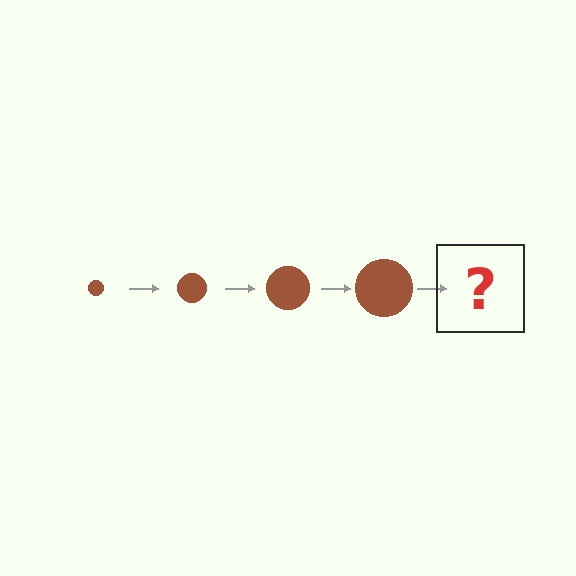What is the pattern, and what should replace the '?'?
The pattern is that the circle gets progressively larger each step. The '?' should be a brown circle, larger than the previous one.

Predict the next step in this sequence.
The next step is a brown circle, larger than the previous one.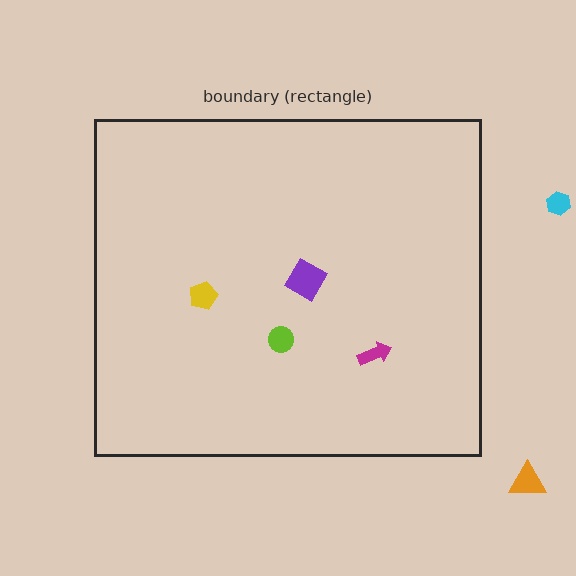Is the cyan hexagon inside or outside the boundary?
Outside.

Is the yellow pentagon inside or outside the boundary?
Inside.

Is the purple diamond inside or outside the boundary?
Inside.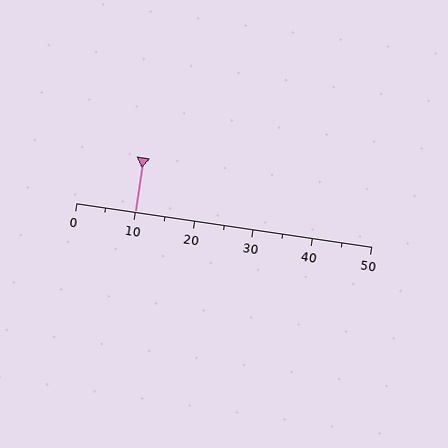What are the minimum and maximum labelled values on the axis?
The axis runs from 0 to 50.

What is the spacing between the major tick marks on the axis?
The major ticks are spaced 10 apart.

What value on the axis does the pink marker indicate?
The marker indicates approximately 10.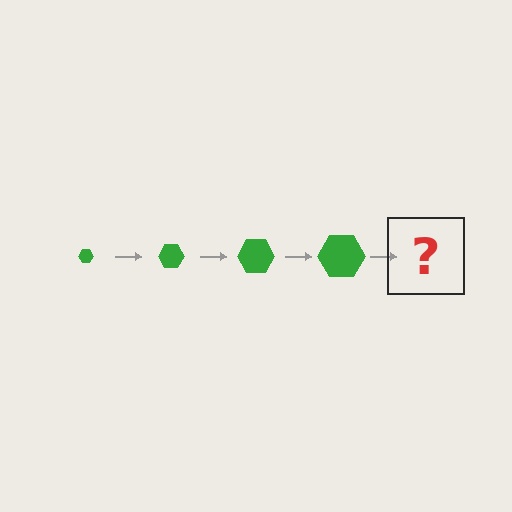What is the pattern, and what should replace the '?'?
The pattern is that the hexagon gets progressively larger each step. The '?' should be a green hexagon, larger than the previous one.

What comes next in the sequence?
The next element should be a green hexagon, larger than the previous one.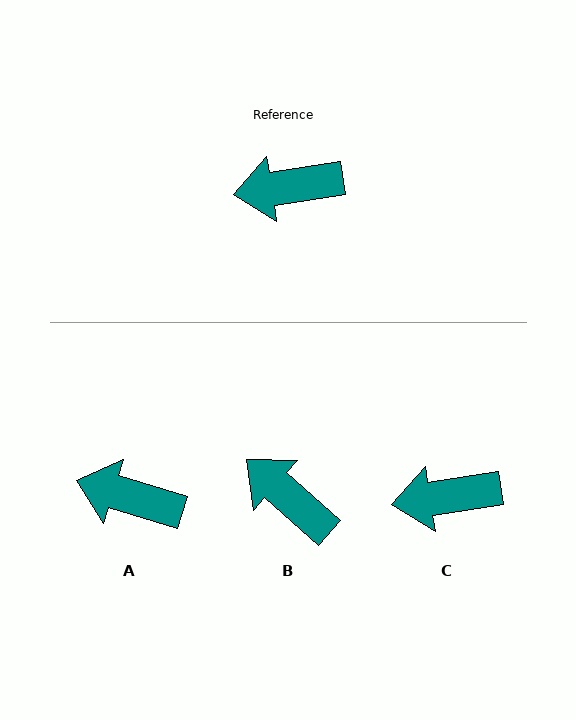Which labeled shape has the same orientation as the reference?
C.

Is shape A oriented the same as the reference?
No, it is off by about 25 degrees.